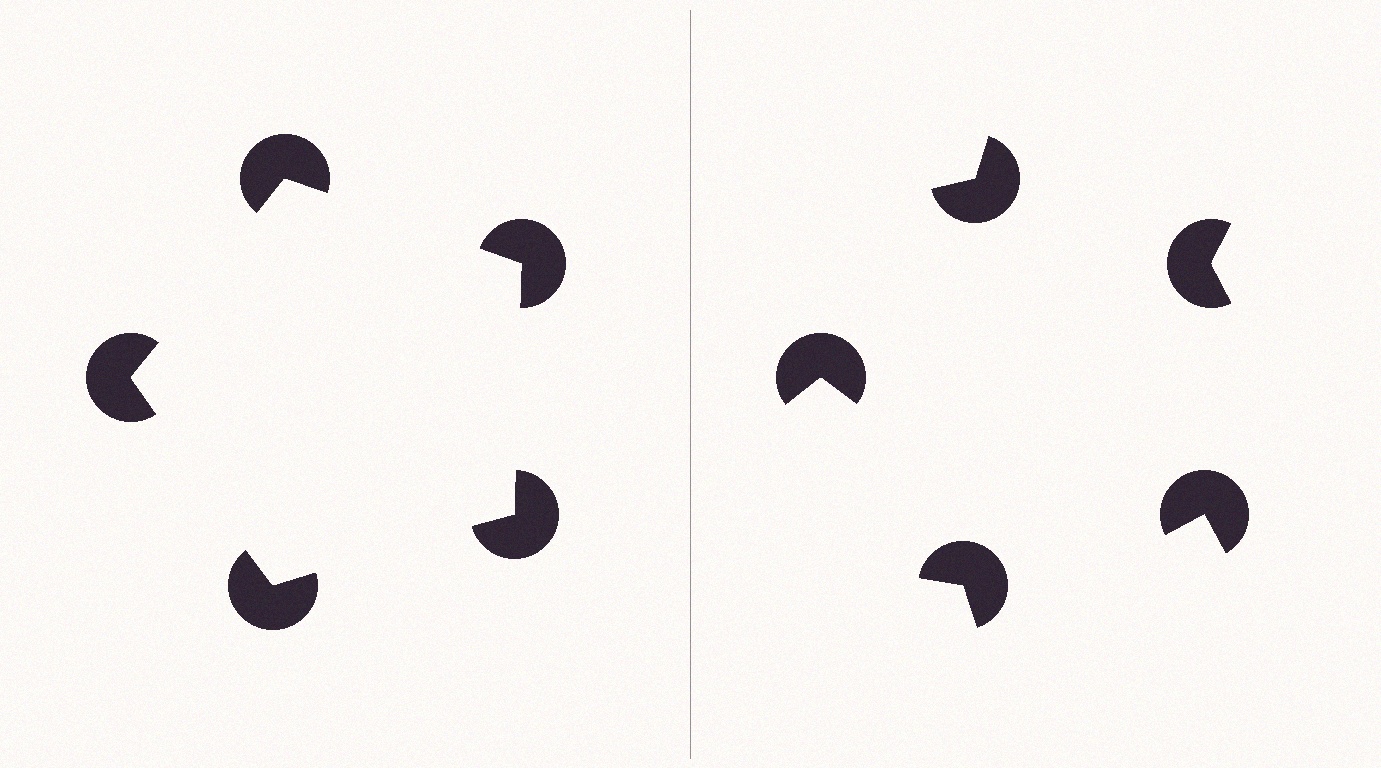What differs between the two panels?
The pac-man discs are positioned identically on both sides; only the wedge orientations differ. On the left they align to a pentagon; on the right they are misaligned.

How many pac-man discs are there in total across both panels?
10 — 5 on each side.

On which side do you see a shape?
An illusory pentagon appears on the left side. On the right side the wedge cuts are rotated, so no coherent shape forms.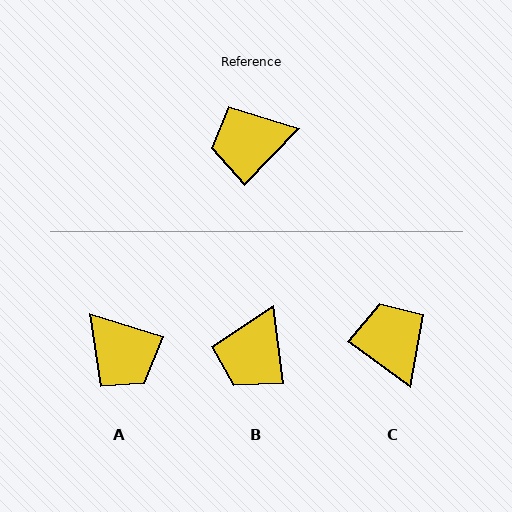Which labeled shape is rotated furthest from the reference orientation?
A, about 116 degrees away.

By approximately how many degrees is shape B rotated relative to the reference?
Approximately 51 degrees counter-clockwise.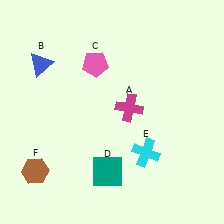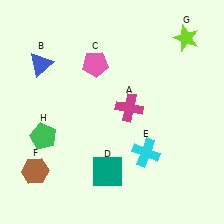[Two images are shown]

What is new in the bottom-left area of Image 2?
A green pentagon (H) was added in the bottom-left area of Image 2.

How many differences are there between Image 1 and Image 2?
There are 2 differences between the two images.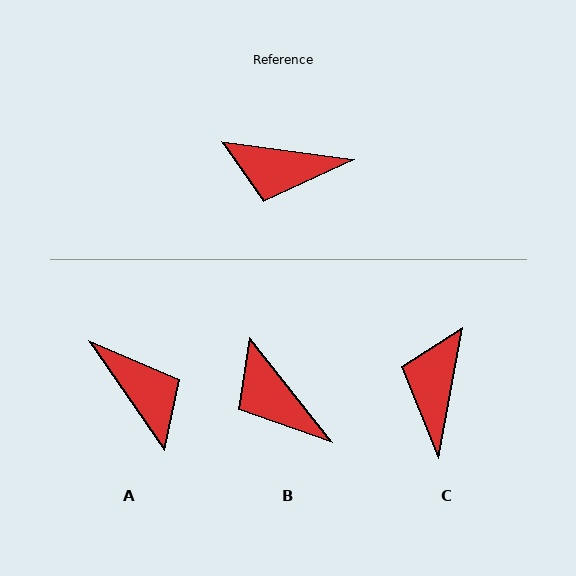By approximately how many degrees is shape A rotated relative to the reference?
Approximately 133 degrees counter-clockwise.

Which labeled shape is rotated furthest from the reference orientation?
A, about 133 degrees away.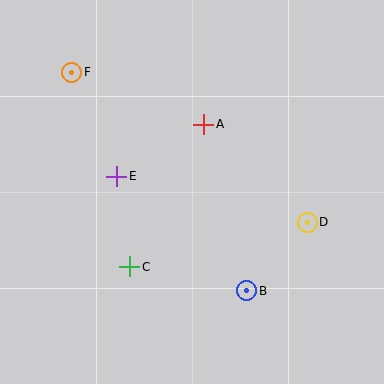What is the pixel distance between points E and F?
The distance between E and F is 113 pixels.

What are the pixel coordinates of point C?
Point C is at (130, 267).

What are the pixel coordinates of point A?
Point A is at (204, 124).